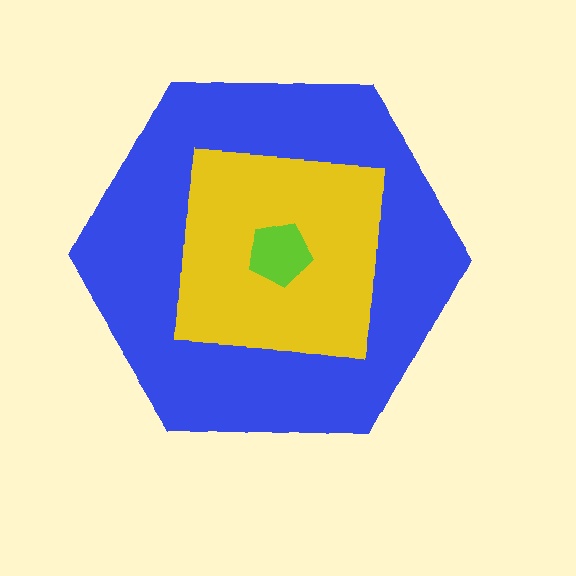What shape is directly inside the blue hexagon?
The yellow square.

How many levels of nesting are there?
3.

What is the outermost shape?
The blue hexagon.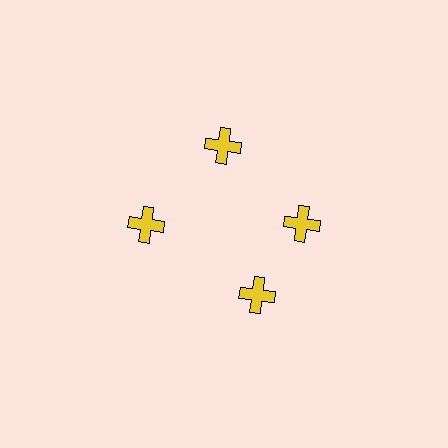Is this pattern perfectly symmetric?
No. The 4 yellow crosses are arranged in a ring, but one element near the 6 o'clock position is rotated out of alignment along the ring, breaking the 4-fold rotational symmetry.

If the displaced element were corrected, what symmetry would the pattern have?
It would have 4-fold rotational symmetry — the pattern would map onto itself every 90 degrees.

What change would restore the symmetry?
The symmetry would be restored by rotating it back into even spacing with its neighbors so that all 4 crosses sit at equal angles and equal distance from the center.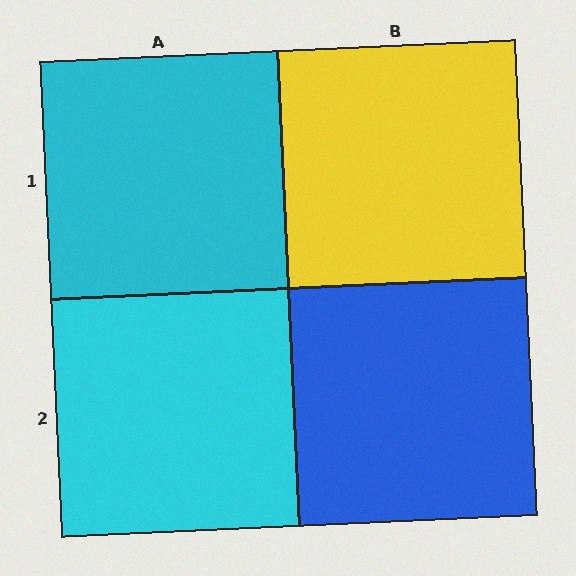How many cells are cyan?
2 cells are cyan.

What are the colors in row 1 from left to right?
Cyan, yellow.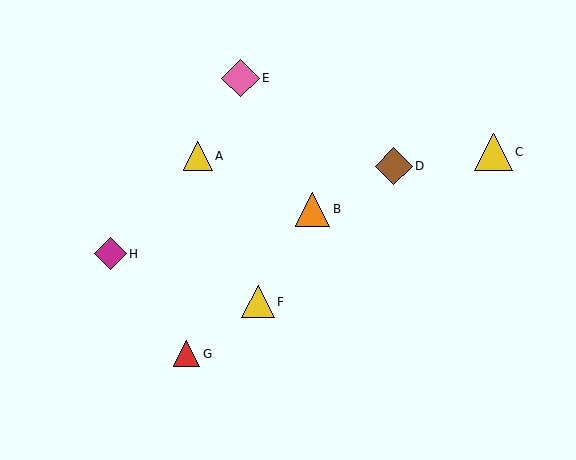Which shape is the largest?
The yellow triangle (labeled C) is the largest.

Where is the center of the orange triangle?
The center of the orange triangle is at (313, 209).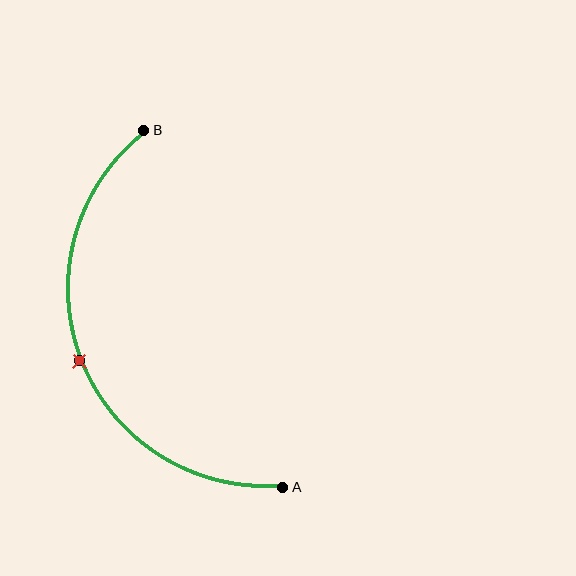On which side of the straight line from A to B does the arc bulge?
The arc bulges to the left of the straight line connecting A and B.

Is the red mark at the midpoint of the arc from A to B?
Yes. The red mark lies on the arc at equal arc-length from both A and B — it is the arc midpoint.